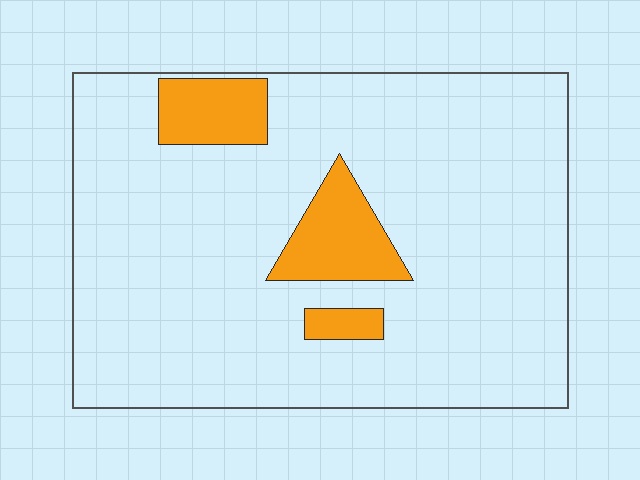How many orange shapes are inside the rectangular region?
3.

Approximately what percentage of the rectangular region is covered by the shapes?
Approximately 10%.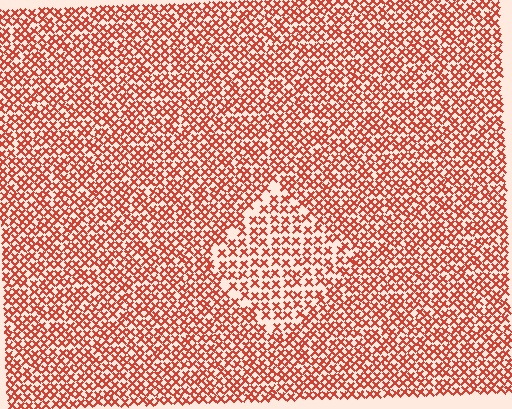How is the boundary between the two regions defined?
The boundary is defined by a change in element density (approximately 1.5x ratio). All elements are the same color, size, and shape.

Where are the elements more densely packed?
The elements are more densely packed outside the diamond boundary.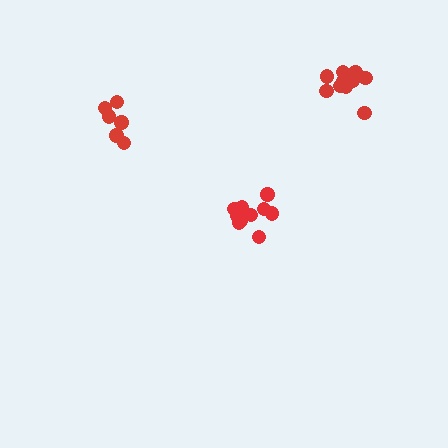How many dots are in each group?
Group 1: 6 dots, Group 2: 11 dots, Group 3: 12 dots (29 total).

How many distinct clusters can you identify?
There are 3 distinct clusters.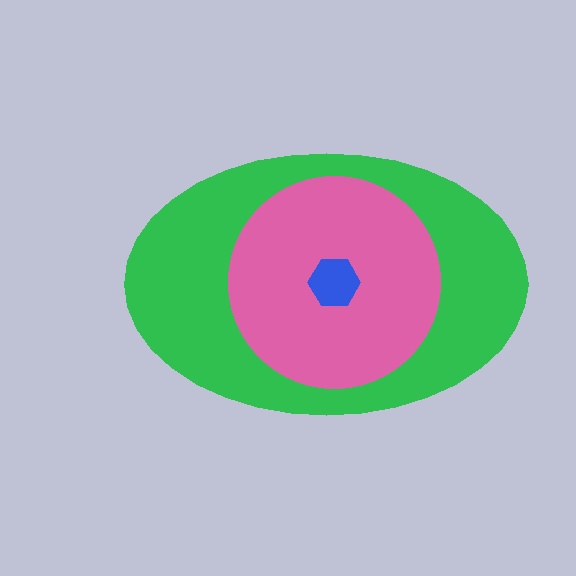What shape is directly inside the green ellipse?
The pink circle.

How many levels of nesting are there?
3.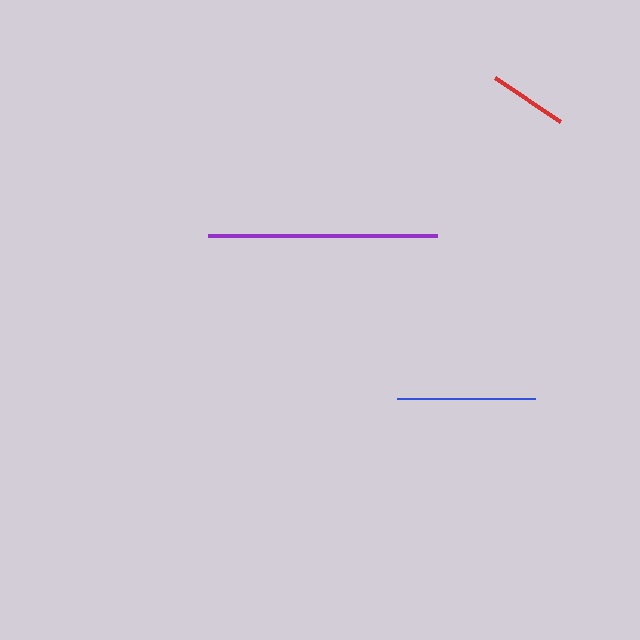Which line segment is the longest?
The purple line is the longest at approximately 230 pixels.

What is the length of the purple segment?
The purple segment is approximately 230 pixels long.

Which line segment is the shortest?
The red line is the shortest at approximately 79 pixels.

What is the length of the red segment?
The red segment is approximately 79 pixels long.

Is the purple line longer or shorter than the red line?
The purple line is longer than the red line.